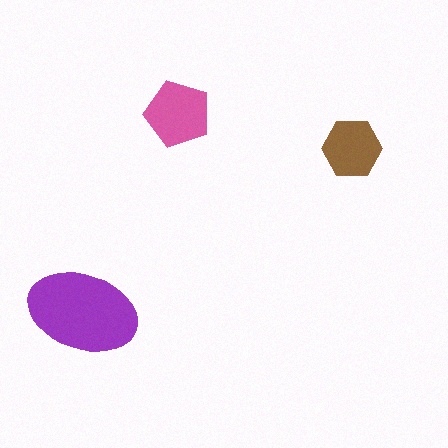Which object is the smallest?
The brown hexagon.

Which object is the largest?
The purple ellipse.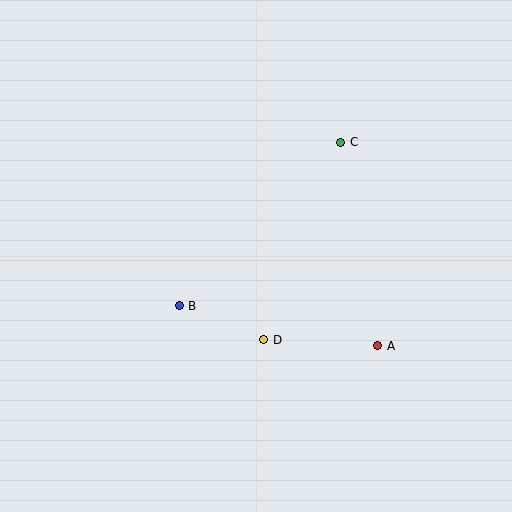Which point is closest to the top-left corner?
Point B is closest to the top-left corner.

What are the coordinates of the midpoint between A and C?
The midpoint between A and C is at (359, 244).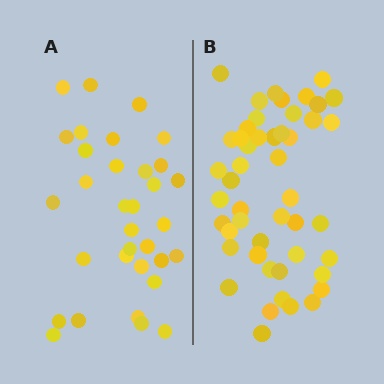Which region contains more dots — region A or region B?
Region B (the right region) has more dots.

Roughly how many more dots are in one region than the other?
Region B has approximately 15 more dots than region A.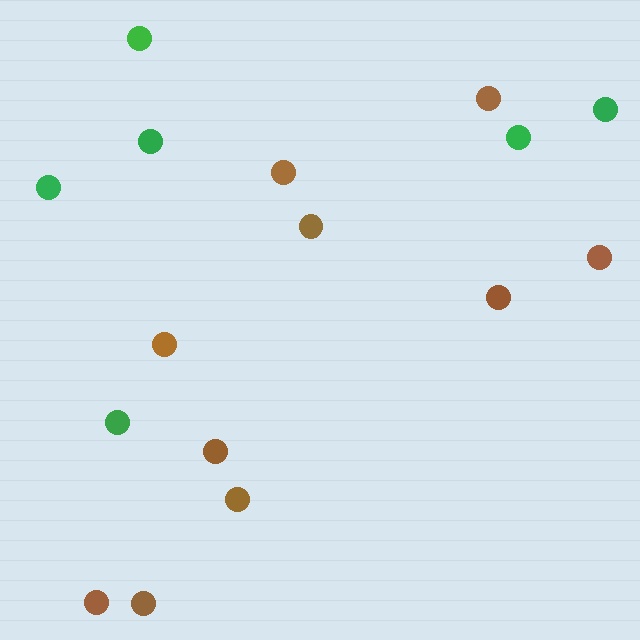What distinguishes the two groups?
There are 2 groups: one group of brown circles (10) and one group of green circles (6).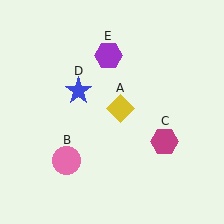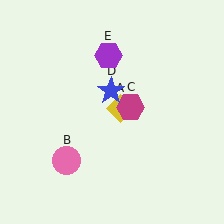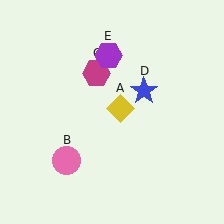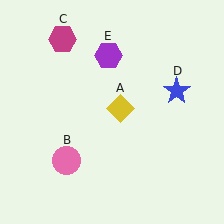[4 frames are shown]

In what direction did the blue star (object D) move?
The blue star (object D) moved right.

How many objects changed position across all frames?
2 objects changed position: magenta hexagon (object C), blue star (object D).